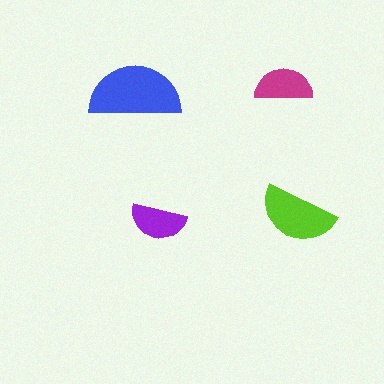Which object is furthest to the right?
The lime semicircle is rightmost.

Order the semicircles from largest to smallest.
the blue one, the lime one, the magenta one, the purple one.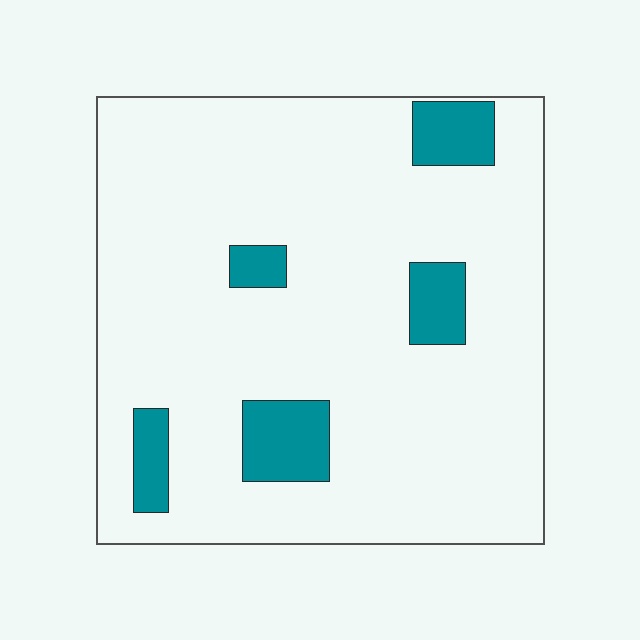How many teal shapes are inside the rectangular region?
5.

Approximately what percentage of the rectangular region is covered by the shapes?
Approximately 10%.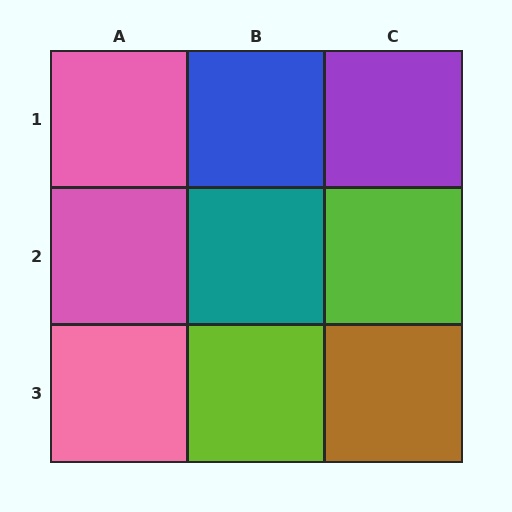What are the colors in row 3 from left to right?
Pink, lime, brown.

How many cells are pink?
3 cells are pink.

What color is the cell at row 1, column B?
Blue.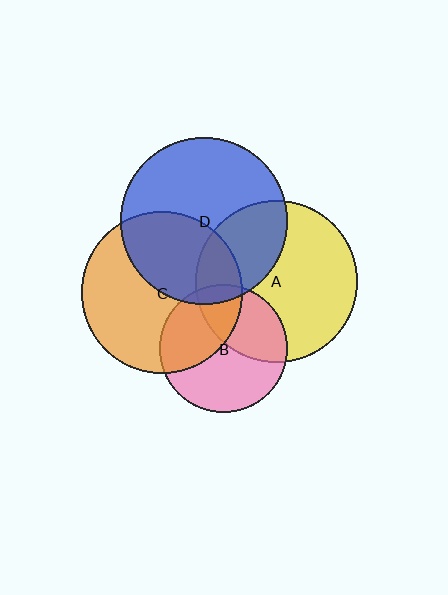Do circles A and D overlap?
Yes.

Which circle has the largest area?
Circle D (blue).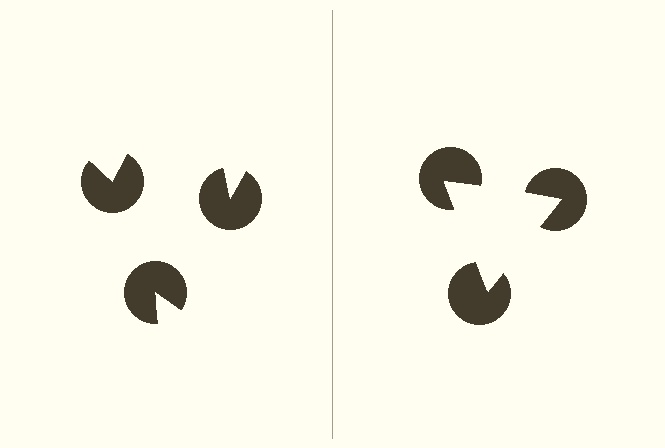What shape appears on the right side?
An illusory triangle.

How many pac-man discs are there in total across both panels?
6 — 3 on each side.